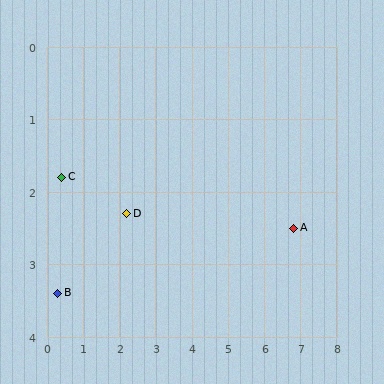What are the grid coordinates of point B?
Point B is at approximately (0.3, 3.4).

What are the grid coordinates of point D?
Point D is at approximately (2.2, 2.3).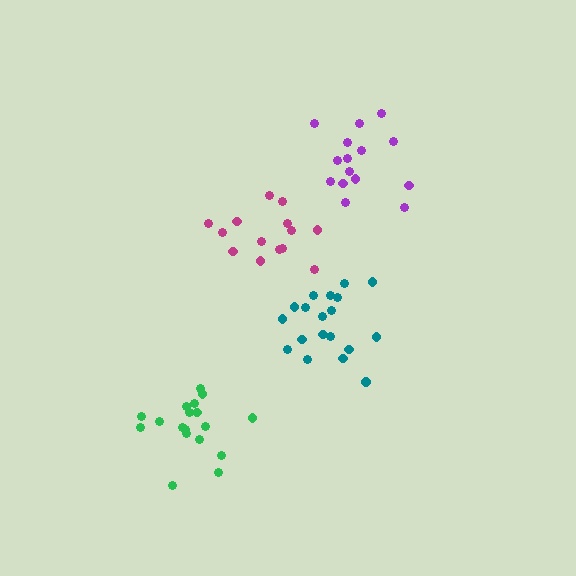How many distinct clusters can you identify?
There are 4 distinct clusters.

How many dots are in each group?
Group 1: 15 dots, Group 2: 19 dots, Group 3: 14 dots, Group 4: 18 dots (66 total).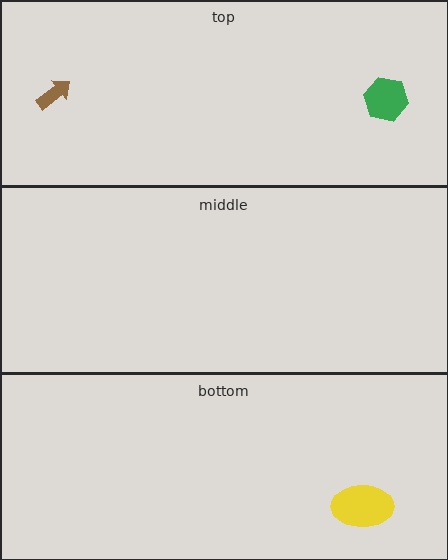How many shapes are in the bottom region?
1.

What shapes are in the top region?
The green hexagon, the brown arrow.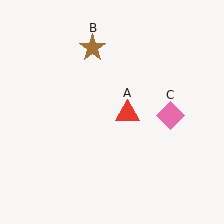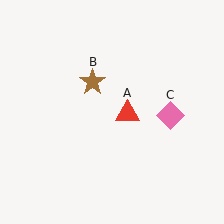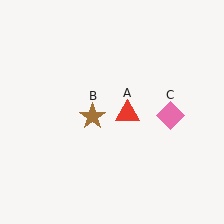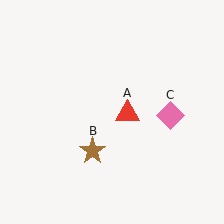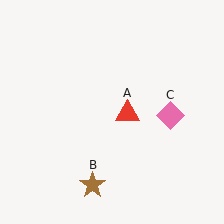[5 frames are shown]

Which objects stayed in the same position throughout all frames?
Red triangle (object A) and pink diamond (object C) remained stationary.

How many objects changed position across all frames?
1 object changed position: brown star (object B).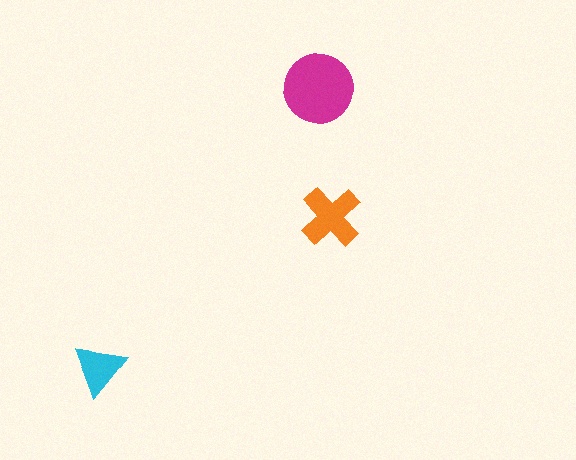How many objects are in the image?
There are 3 objects in the image.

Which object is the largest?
The magenta circle.